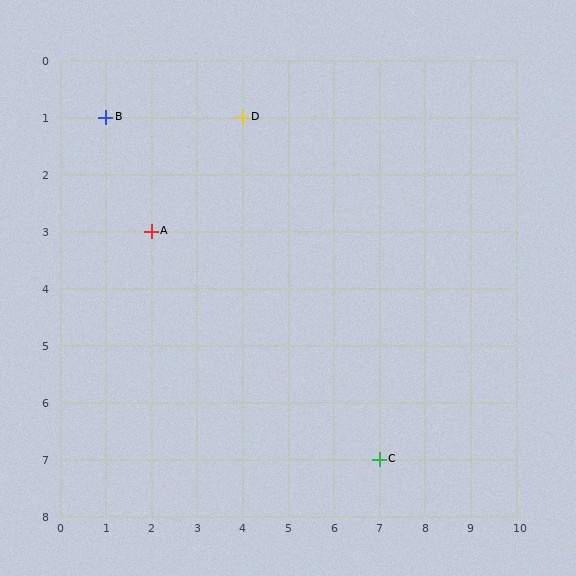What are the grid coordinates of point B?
Point B is at grid coordinates (1, 1).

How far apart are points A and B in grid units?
Points A and B are 1 column and 2 rows apart (about 2.2 grid units diagonally).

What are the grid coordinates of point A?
Point A is at grid coordinates (2, 3).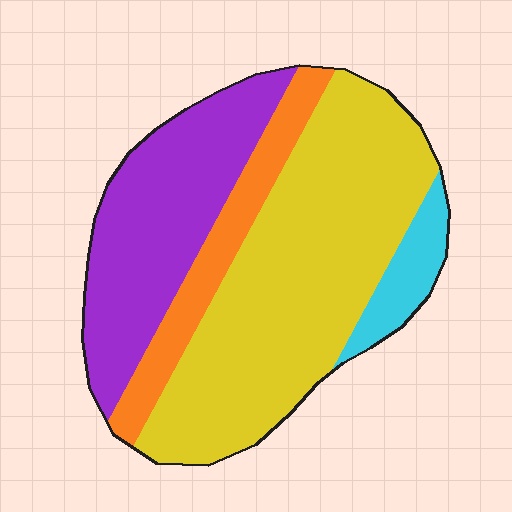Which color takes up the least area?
Cyan, at roughly 5%.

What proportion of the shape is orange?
Orange covers around 15% of the shape.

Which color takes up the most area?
Yellow, at roughly 50%.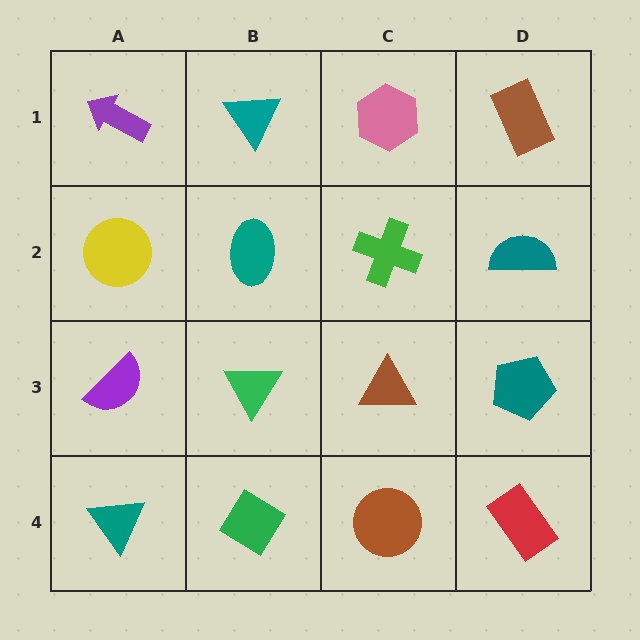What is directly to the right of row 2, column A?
A teal ellipse.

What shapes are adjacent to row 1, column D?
A teal semicircle (row 2, column D), a pink hexagon (row 1, column C).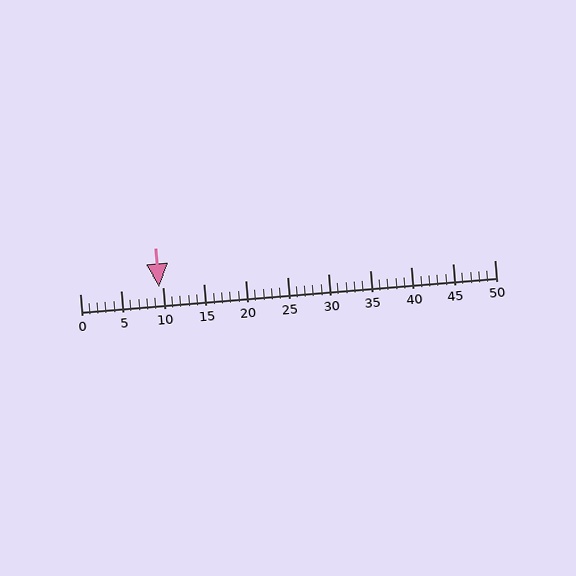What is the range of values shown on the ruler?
The ruler shows values from 0 to 50.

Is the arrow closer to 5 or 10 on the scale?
The arrow is closer to 10.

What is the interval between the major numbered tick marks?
The major tick marks are spaced 5 units apart.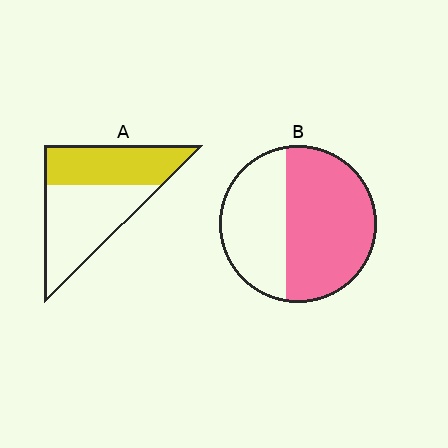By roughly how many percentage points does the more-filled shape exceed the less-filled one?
By roughly 15 percentage points (B over A).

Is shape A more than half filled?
No.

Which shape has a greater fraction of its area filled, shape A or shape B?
Shape B.